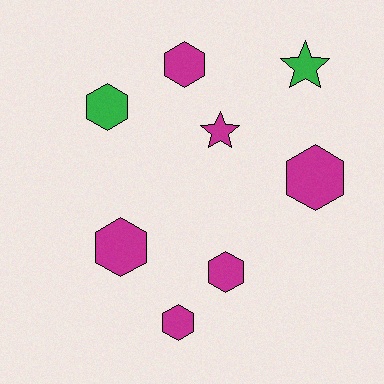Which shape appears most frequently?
Hexagon, with 6 objects.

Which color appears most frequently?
Magenta, with 6 objects.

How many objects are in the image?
There are 8 objects.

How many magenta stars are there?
There is 1 magenta star.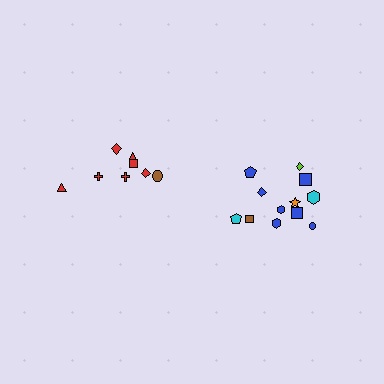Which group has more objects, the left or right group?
The right group.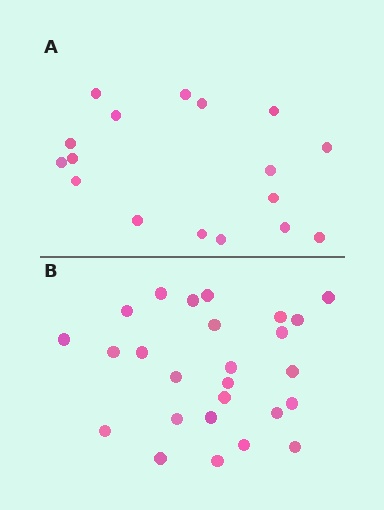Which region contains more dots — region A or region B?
Region B (the bottom region) has more dots.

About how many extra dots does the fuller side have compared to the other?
Region B has roughly 8 or so more dots than region A.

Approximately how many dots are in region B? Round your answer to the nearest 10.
About 30 dots. (The exact count is 26, which rounds to 30.)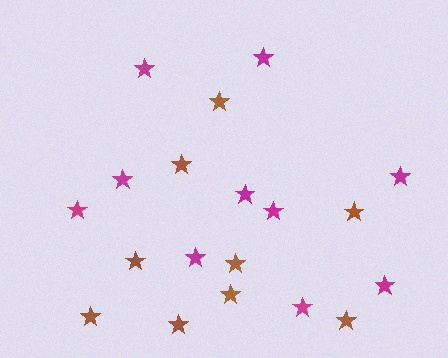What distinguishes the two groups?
There are 2 groups: one group of brown stars (9) and one group of magenta stars (10).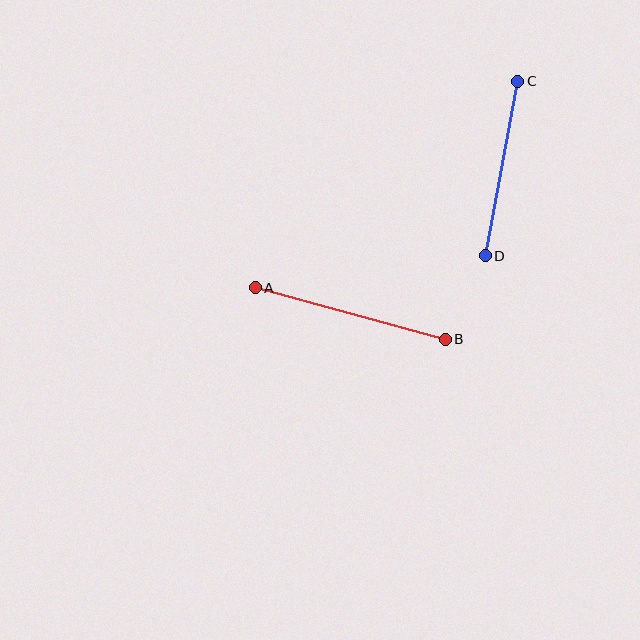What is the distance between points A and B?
The distance is approximately 197 pixels.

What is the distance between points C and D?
The distance is approximately 178 pixels.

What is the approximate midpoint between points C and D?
The midpoint is at approximately (501, 168) pixels.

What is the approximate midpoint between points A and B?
The midpoint is at approximately (350, 314) pixels.